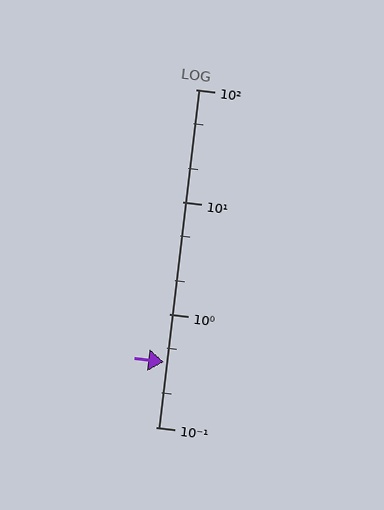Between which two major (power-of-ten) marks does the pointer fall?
The pointer is between 0.1 and 1.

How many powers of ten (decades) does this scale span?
The scale spans 3 decades, from 0.1 to 100.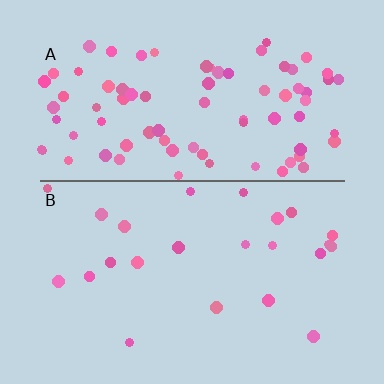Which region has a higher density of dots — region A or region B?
A (the top).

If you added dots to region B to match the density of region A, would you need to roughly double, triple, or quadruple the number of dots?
Approximately triple.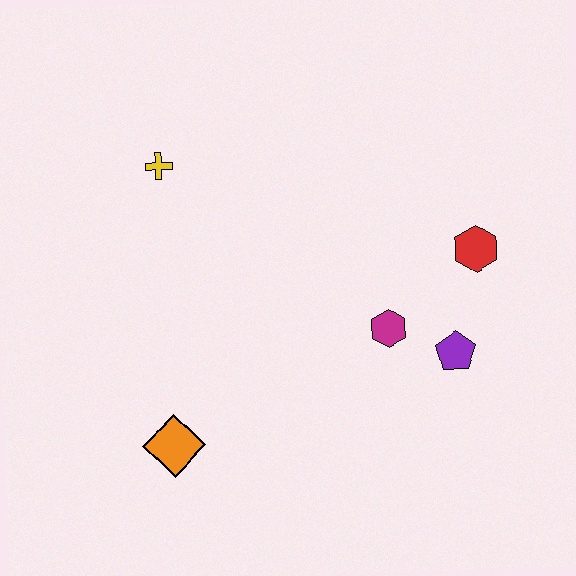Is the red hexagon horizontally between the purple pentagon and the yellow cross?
No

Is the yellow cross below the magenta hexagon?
No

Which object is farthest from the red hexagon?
The orange diamond is farthest from the red hexagon.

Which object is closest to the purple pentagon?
The magenta hexagon is closest to the purple pentagon.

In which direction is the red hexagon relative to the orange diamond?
The red hexagon is to the right of the orange diamond.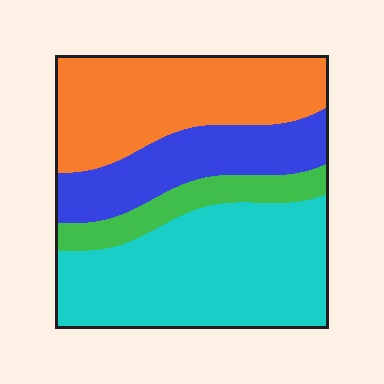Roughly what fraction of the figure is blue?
Blue covers around 20% of the figure.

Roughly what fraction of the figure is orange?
Orange covers about 30% of the figure.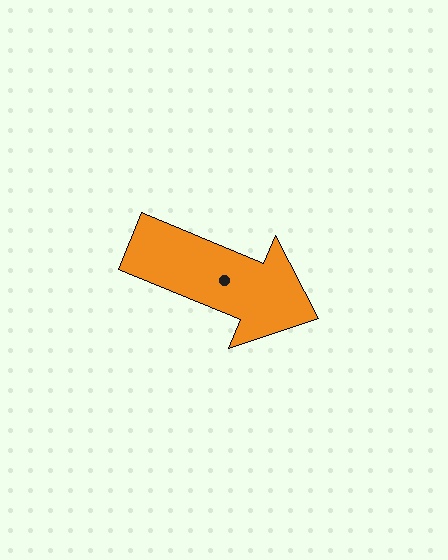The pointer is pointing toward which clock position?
Roughly 4 o'clock.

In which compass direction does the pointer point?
Southeast.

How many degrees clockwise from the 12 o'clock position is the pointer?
Approximately 113 degrees.